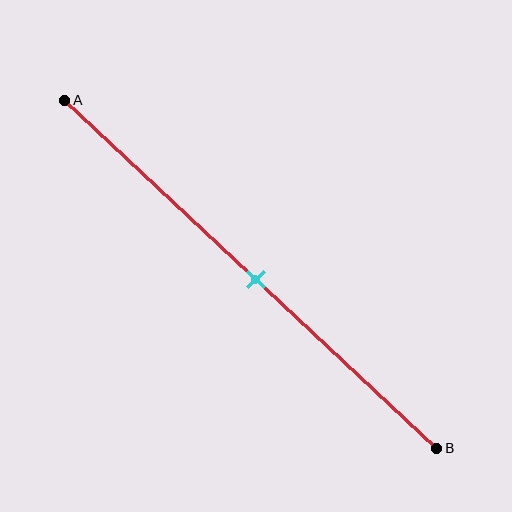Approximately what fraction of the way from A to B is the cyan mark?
The cyan mark is approximately 50% of the way from A to B.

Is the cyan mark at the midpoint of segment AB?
Yes, the mark is approximately at the midpoint.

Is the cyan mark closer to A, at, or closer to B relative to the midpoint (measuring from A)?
The cyan mark is approximately at the midpoint of segment AB.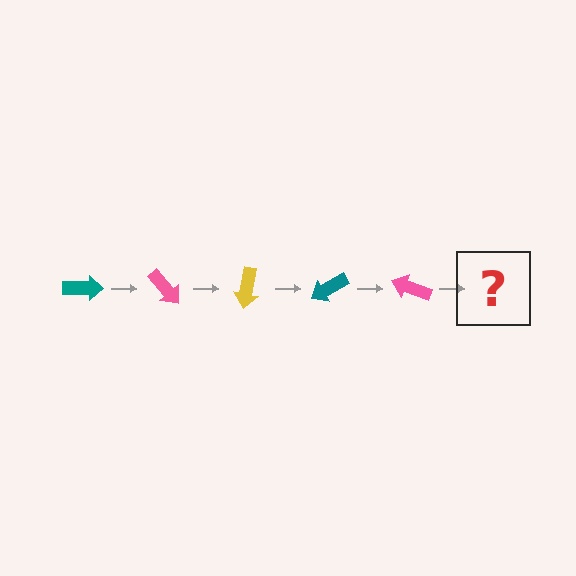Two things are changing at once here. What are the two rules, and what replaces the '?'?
The two rules are that it rotates 50 degrees each step and the color cycles through teal, pink, and yellow. The '?' should be a yellow arrow, rotated 250 degrees from the start.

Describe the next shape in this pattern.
It should be a yellow arrow, rotated 250 degrees from the start.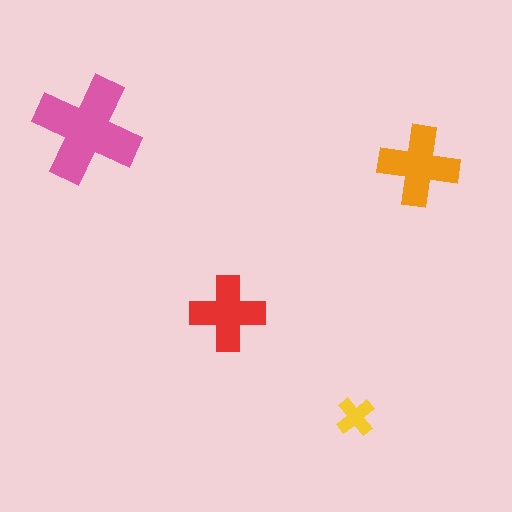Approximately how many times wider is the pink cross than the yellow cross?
About 2.5 times wider.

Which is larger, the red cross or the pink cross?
The pink one.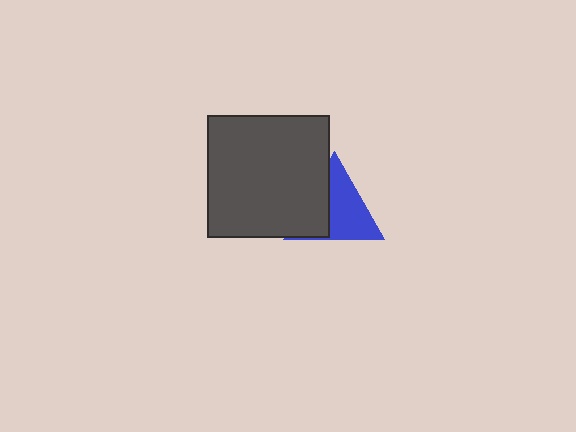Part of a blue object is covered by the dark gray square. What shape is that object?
It is a triangle.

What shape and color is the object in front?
The object in front is a dark gray square.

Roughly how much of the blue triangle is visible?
About half of it is visible (roughly 61%).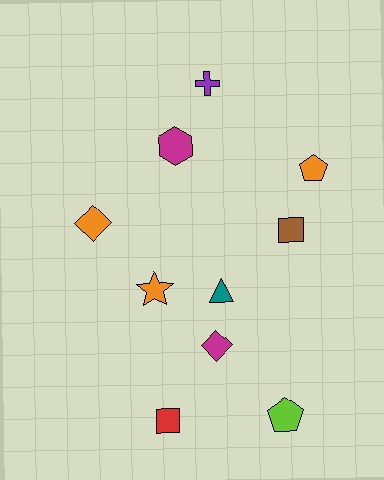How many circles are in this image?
There are no circles.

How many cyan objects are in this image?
There are no cyan objects.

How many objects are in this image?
There are 10 objects.